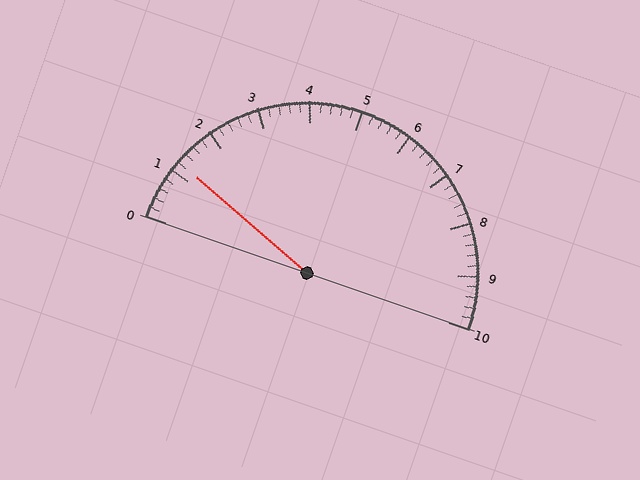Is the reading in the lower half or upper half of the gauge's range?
The reading is in the lower half of the range (0 to 10).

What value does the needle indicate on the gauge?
The needle indicates approximately 1.2.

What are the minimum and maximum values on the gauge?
The gauge ranges from 0 to 10.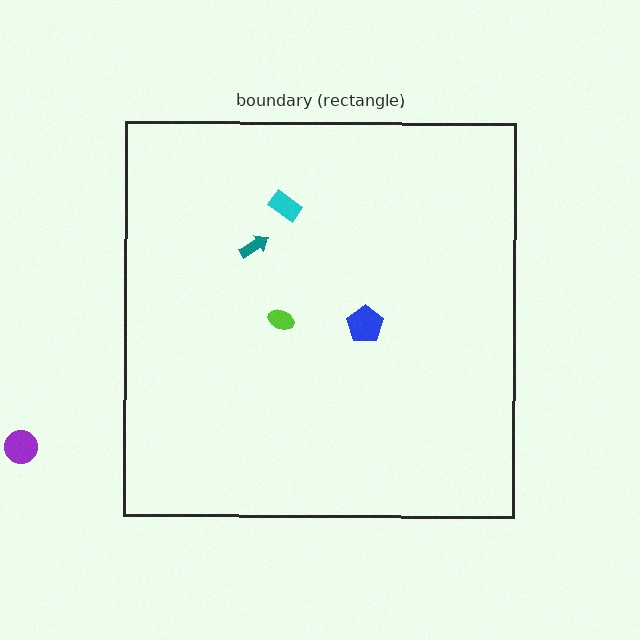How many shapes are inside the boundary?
4 inside, 1 outside.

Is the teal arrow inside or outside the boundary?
Inside.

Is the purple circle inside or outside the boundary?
Outside.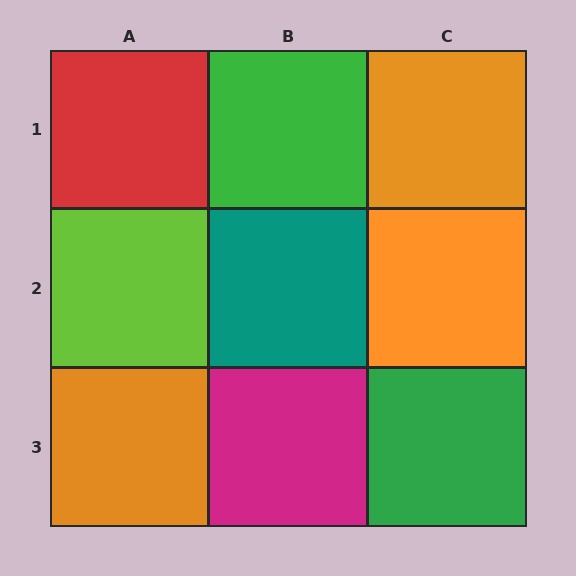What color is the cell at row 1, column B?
Green.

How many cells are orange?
3 cells are orange.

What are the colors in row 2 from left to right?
Lime, teal, orange.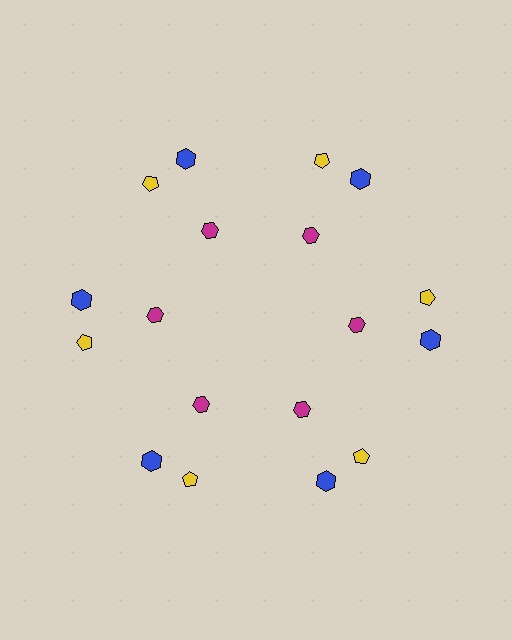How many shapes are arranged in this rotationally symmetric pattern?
There are 18 shapes, arranged in 6 groups of 3.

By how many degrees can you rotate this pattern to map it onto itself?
The pattern maps onto itself every 60 degrees of rotation.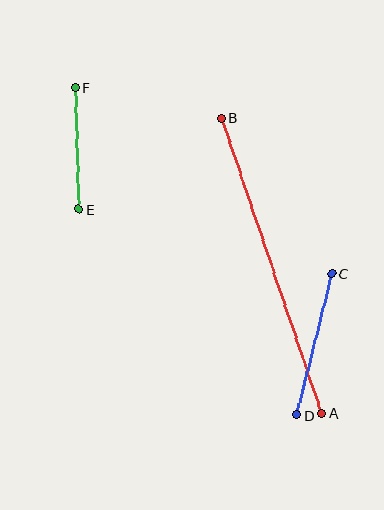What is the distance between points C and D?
The distance is approximately 146 pixels.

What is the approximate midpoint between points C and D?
The midpoint is at approximately (314, 344) pixels.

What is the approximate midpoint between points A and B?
The midpoint is at approximately (272, 266) pixels.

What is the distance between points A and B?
The distance is approximately 312 pixels.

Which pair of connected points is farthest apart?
Points A and B are farthest apart.